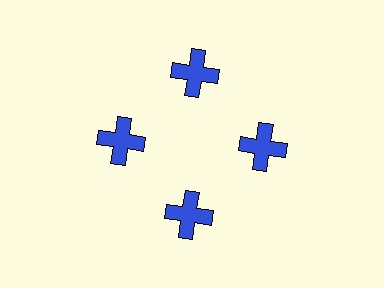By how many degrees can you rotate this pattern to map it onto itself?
The pattern maps onto itself every 90 degrees of rotation.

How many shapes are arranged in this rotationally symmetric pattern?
There are 4 shapes, arranged in 4 groups of 1.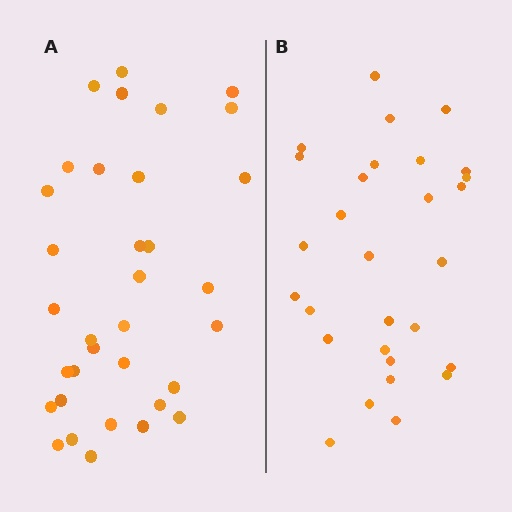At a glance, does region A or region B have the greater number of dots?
Region A (the left region) has more dots.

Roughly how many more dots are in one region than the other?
Region A has about 5 more dots than region B.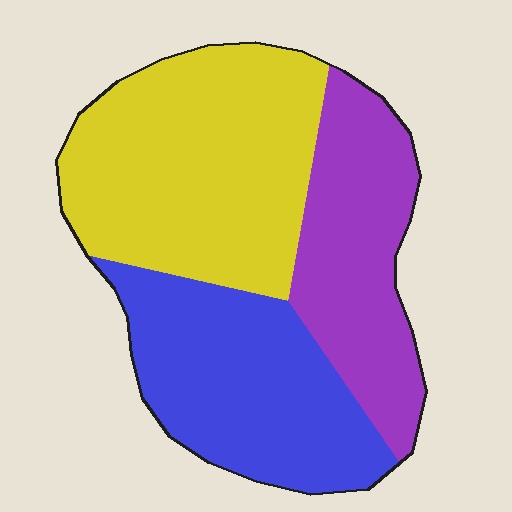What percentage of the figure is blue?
Blue takes up between a sixth and a third of the figure.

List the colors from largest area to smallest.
From largest to smallest: yellow, blue, purple.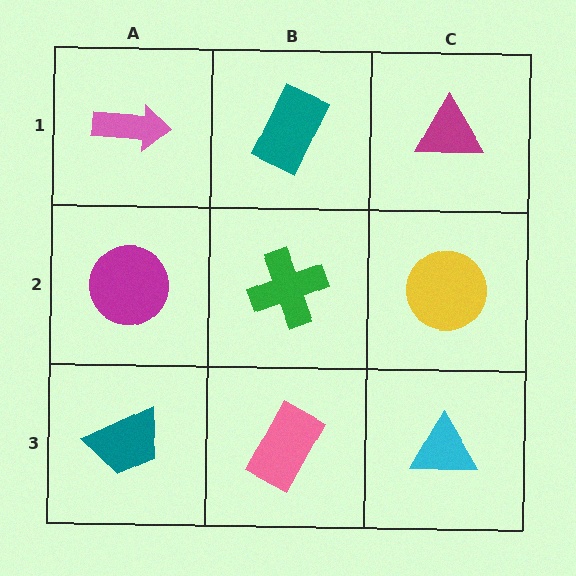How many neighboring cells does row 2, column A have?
3.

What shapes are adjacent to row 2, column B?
A teal rectangle (row 1, column B), a pink rectangle (row 3, column B), a magenta circle (row 2, column A), a yellow circle (row 2, column C).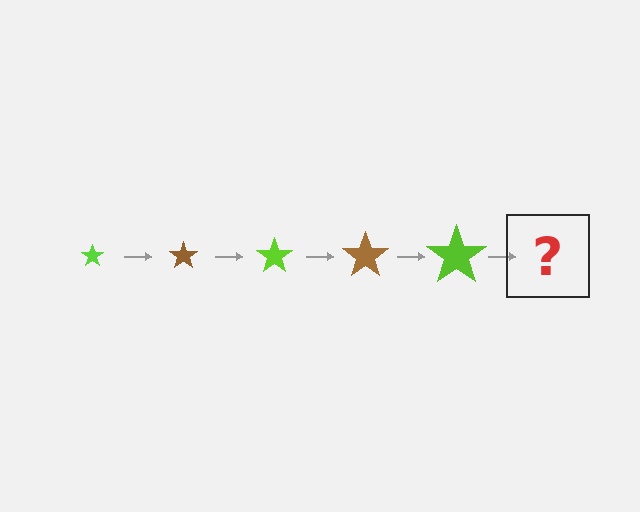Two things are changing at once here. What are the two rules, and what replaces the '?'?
The two rules are that the star grows larger each step and the color cycles through lime and brown. The '?' should be a brown star, larger than the previous one.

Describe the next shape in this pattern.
It should be a brown star, larger than the previous one.